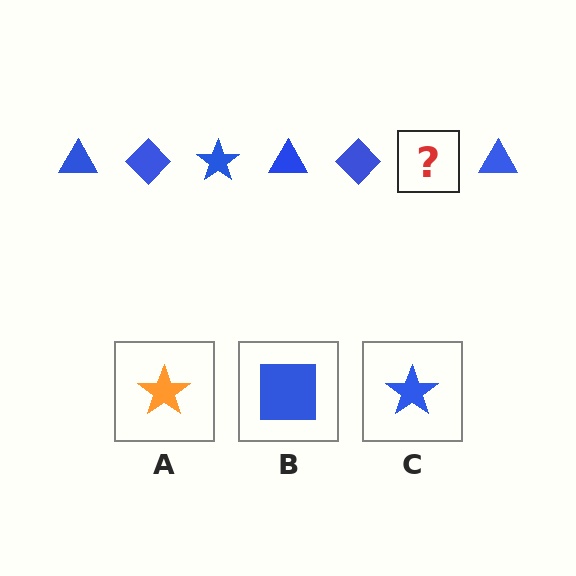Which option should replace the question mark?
Option C.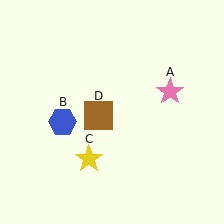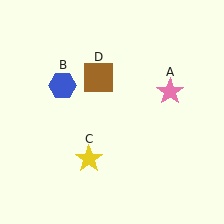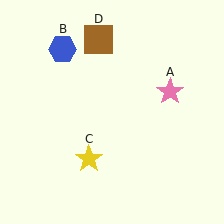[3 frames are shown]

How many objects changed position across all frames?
2 objects changed position: blue hexagon (object B), brown square (object D).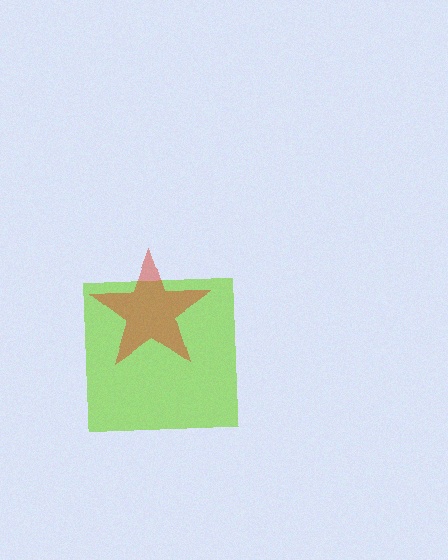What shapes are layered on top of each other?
The layered shapes are: a lime square, a red star.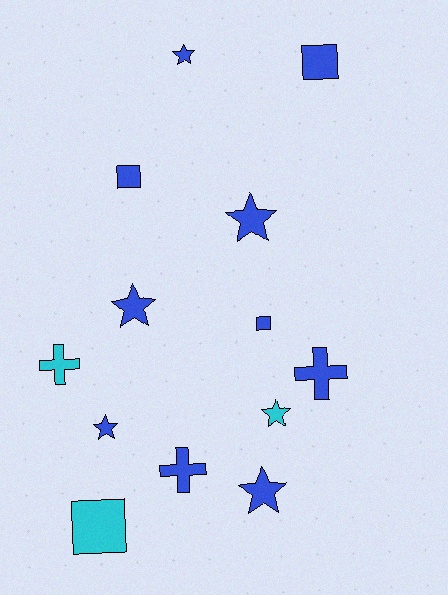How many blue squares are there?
There are 3 blue squares.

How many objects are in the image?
There are 13 objects.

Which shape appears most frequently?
Star, with 6 objects.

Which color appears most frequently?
Blue, with 10 objects.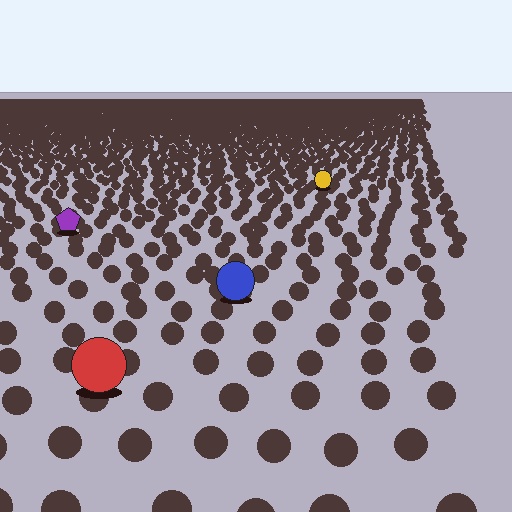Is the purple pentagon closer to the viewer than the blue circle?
No. The blue circle is closer — you can tell from the texture gradient: the ground texture is coarser near it.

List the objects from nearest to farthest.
From nearest to farthest: the red circle, the blue circle, the purple pentagon, the yellow circle.